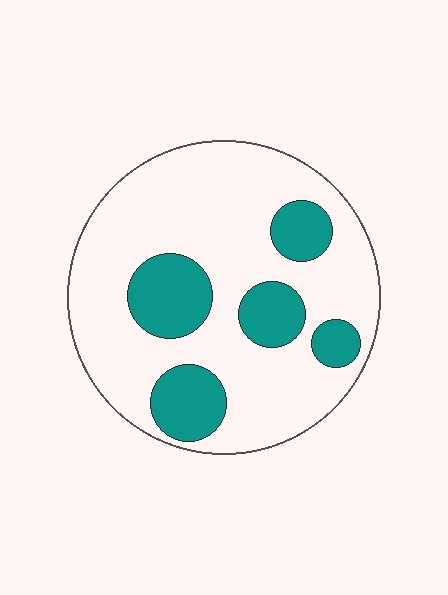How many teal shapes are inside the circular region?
5.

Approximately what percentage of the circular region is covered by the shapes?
Approximately 25%.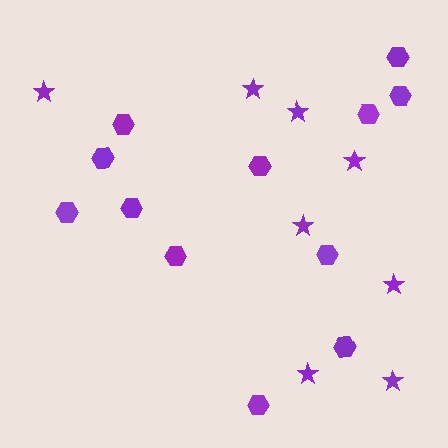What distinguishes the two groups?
There are 2 groups: one group of hexagons (12) and one group of stars (8).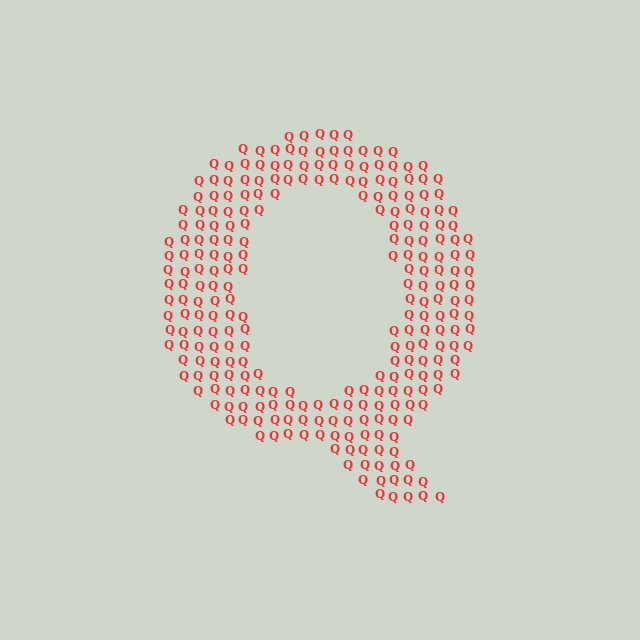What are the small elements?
The small elements are letter Q's.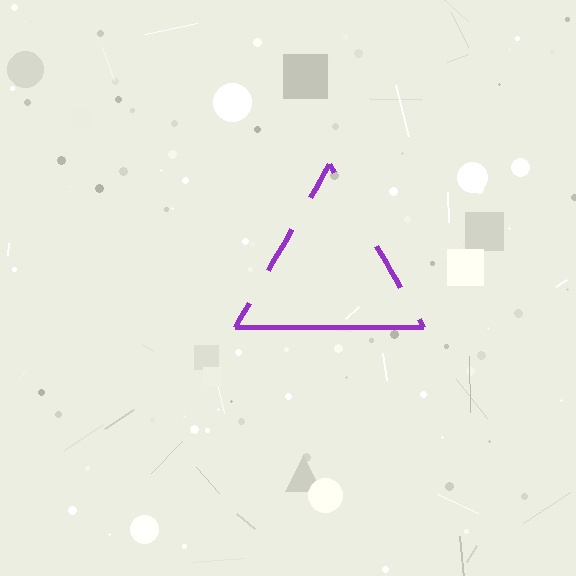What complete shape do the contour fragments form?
The contour fragments form a triangle.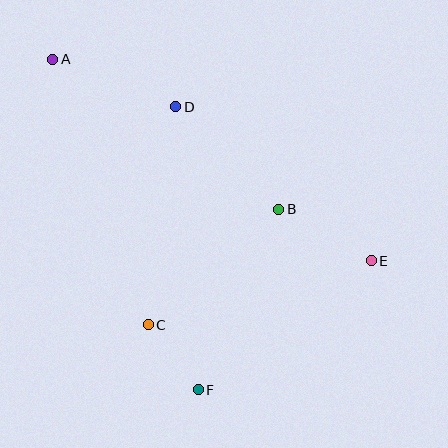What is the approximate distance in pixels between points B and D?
The distance between B and D is approximately 146 pixels.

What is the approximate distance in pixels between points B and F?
The distance between B and F is approximately 198 pixels.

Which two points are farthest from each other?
Points A and E are farthest from each other.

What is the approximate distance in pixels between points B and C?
The distance between B and C is approximately 174 pixels.